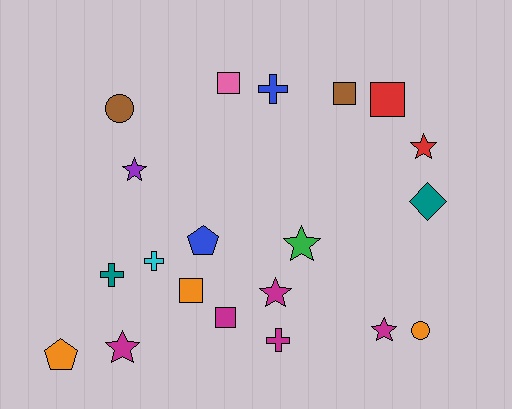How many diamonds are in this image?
There is 1 diamond.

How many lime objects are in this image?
There are no lime objects.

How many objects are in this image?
There are 20 objects.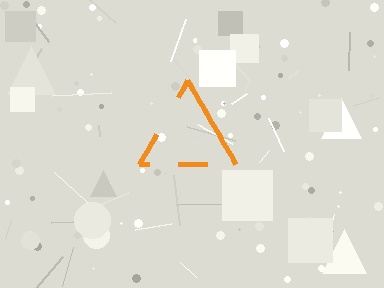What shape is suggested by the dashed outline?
The dashed outline suggests a triangle.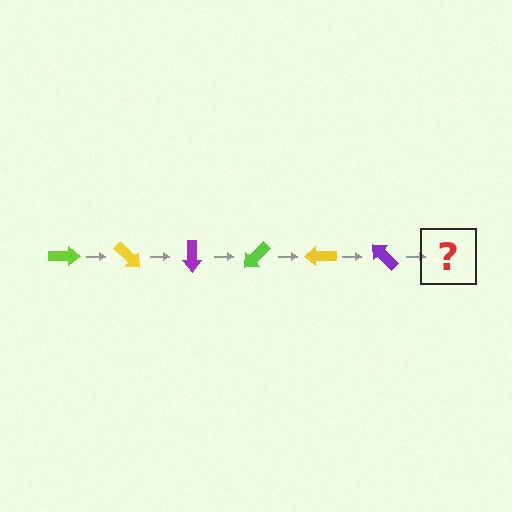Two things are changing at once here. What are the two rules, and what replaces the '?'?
The two rules are that it rotates 45 degrees each step and the color cycles through lime, yellow, and purple. The '?' should be a lime arrow, rotated 270 degrees from the start.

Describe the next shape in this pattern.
It should be a lime arrow, rotated 270 degrees from the start.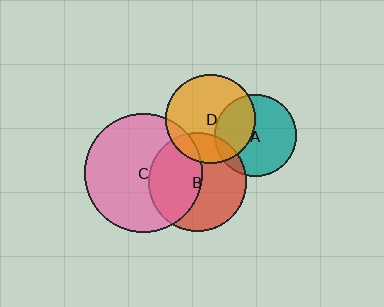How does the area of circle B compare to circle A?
Approximately 1.5 times.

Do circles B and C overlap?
Yes.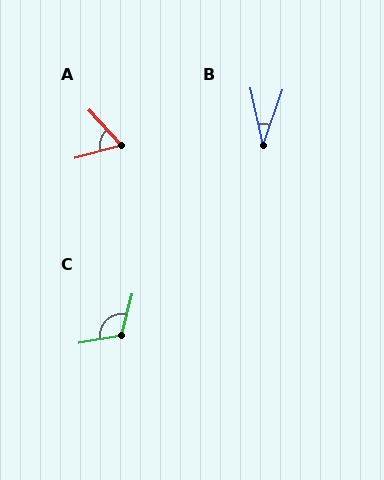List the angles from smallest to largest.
B (32°), A (63°), C (114°).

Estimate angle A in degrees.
Approximately 63 degrees.